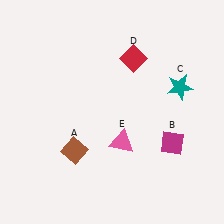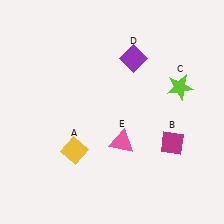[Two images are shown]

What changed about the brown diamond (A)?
In Image 1, A is brown. In Image 2, it changed to yellow.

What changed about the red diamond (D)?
In Image 1, D is red. In Image 2, it changed to purple.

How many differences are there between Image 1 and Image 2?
There are 3 differences between the two images.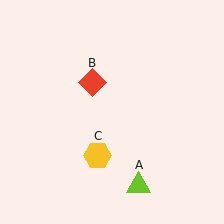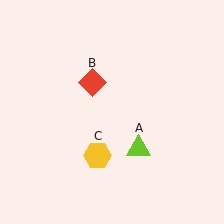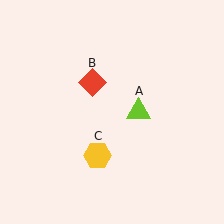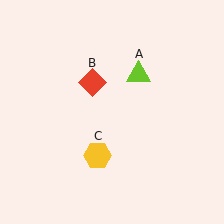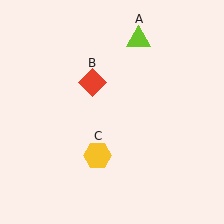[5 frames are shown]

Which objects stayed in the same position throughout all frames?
Red diamond (object B) and yellow hexagon (object C) remained stationary.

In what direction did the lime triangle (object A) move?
The lime triangle (object A) moved up.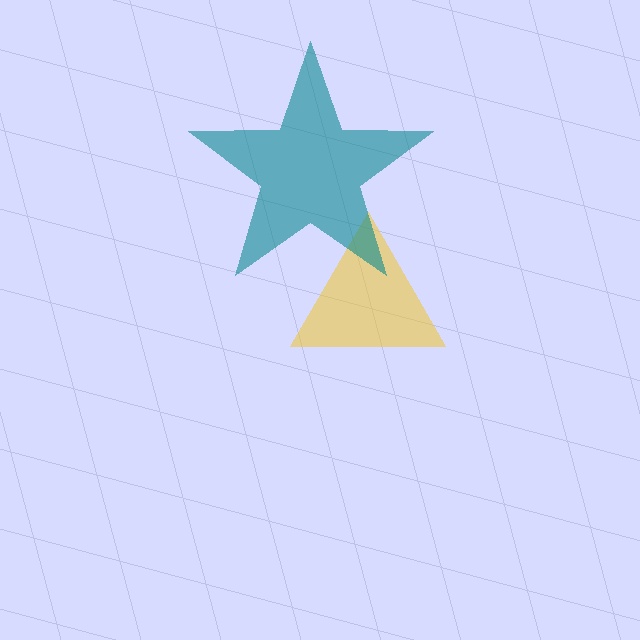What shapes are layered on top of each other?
The layered shapes are: a yellow triangle, a teal star.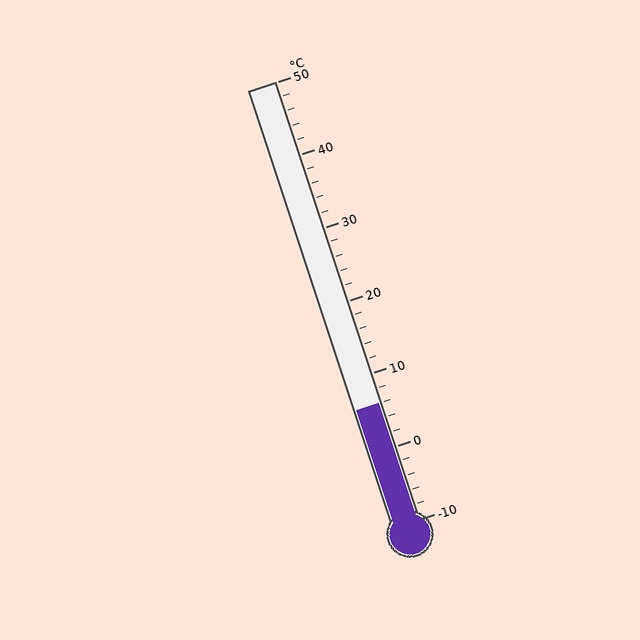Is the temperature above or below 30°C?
The temperature is below 30°C.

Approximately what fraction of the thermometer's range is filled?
The thermometer is filled to approximately 25% of its range.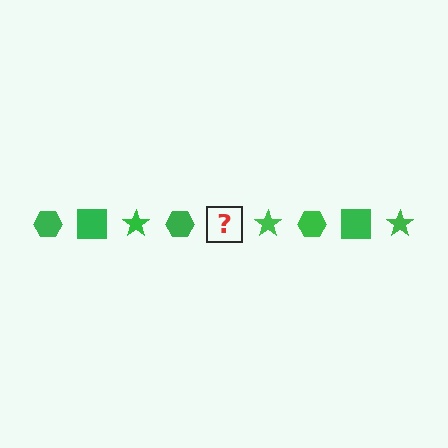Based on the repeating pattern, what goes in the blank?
The blank should be a green square.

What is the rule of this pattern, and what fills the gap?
The rule is that the pattern cycles through hexagon, square, star shapes in green. The gap should be filled with a green square.